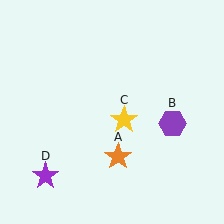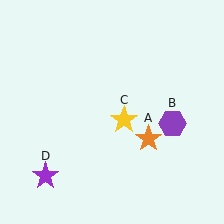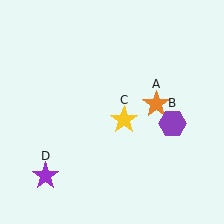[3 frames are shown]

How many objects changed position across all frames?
1 object changed position: orange star (object A).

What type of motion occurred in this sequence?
The orange star (object A) rotated counterclockwise around the center of the scene.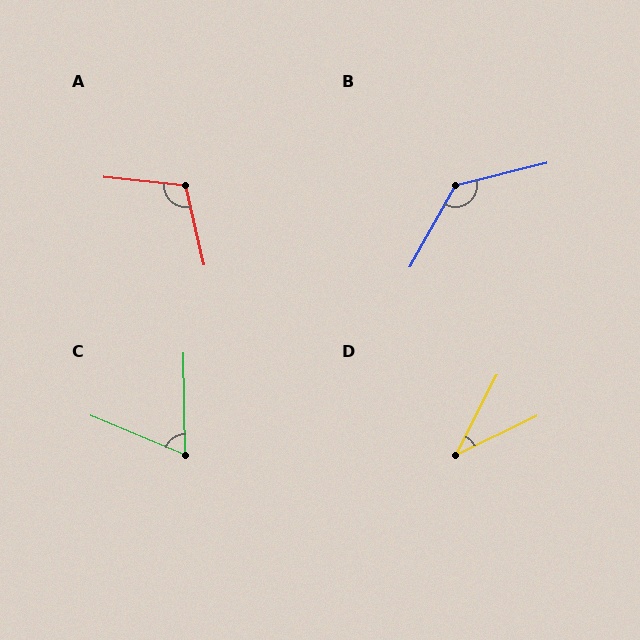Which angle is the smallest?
D, at approximately 36 degrees.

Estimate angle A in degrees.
Approximately 109 degrees.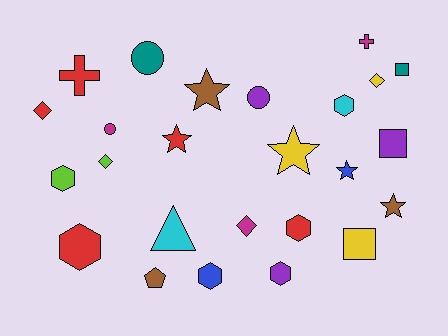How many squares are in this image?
There are 3 squares.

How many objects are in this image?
There are 25 objects.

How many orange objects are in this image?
There are no orange objects.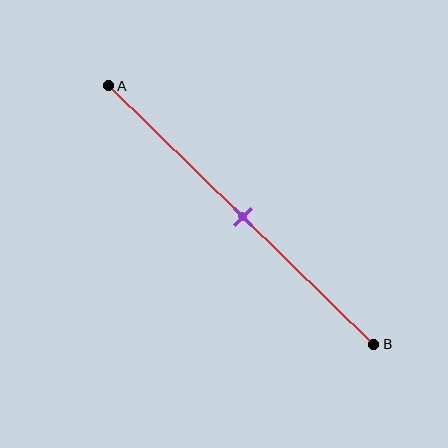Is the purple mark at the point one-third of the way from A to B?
No, the mark is at about 50% from A, not at the 33% one-third point.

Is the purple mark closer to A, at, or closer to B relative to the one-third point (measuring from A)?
The purple mark is closer to point B than the one-third point of segment AB.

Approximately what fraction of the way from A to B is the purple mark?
The purple mark is approximately 50% of the way from A to B.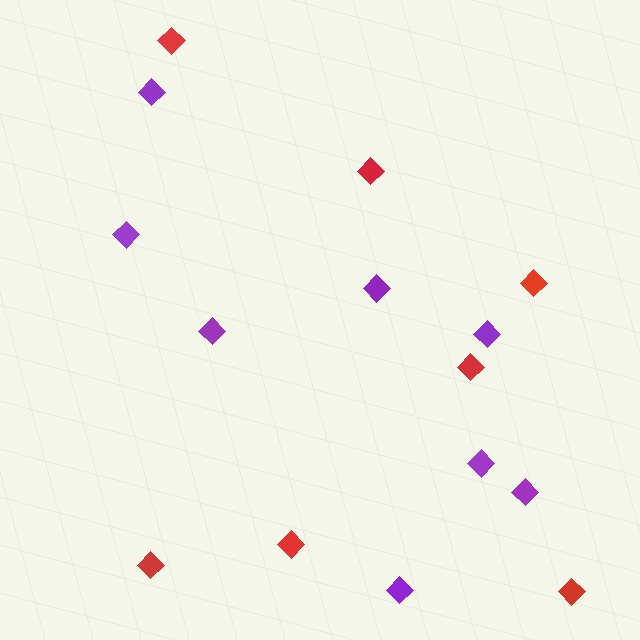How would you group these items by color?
There are 2 groups: one group of red diamonds (7) and one group of purple diamonds (8).